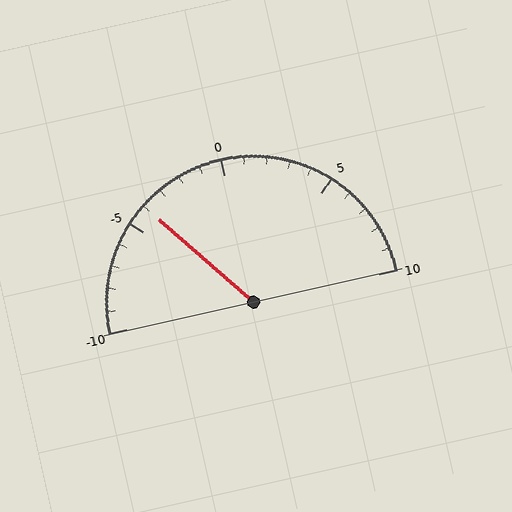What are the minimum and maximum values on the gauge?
The gauge ranges from -10 to 10.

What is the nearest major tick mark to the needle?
The nearest major tick mark is -5.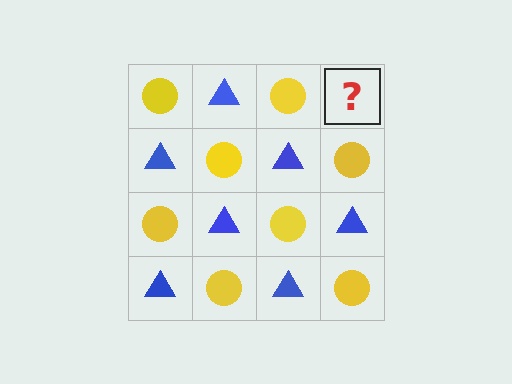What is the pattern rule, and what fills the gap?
The rule is that it alternates yellow circle and blue triangle in a checkerboard pattern. The gap should be filled with a blue triangle.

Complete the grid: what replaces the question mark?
The question mark should be replaced with a blue triangle.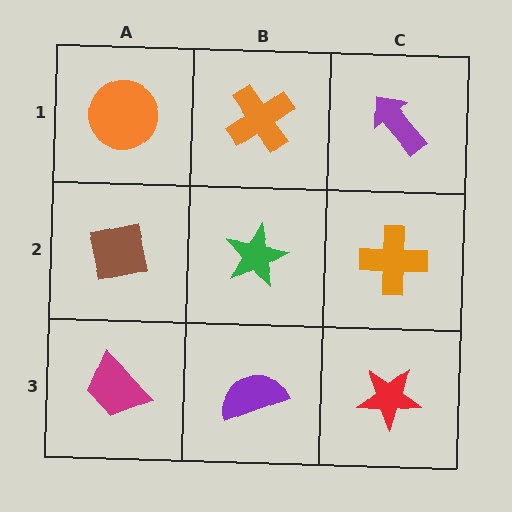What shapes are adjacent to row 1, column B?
A green star (row 2, column B), an orange circle (row 1, column A), a purple arrow (row 1, column C).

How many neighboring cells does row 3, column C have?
2.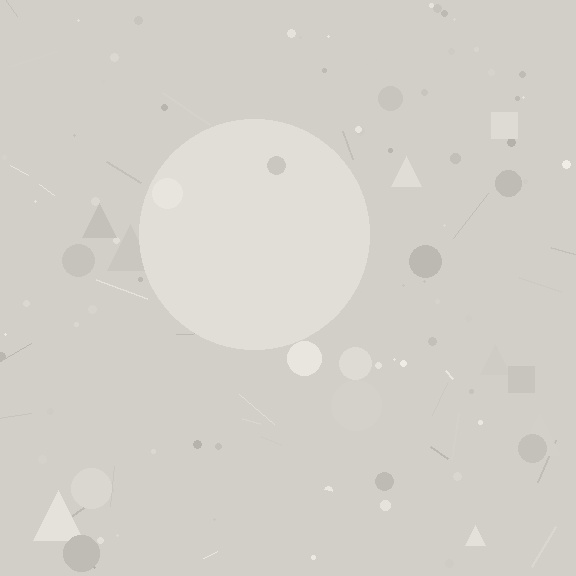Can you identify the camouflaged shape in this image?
The camouflaged shape is a circle.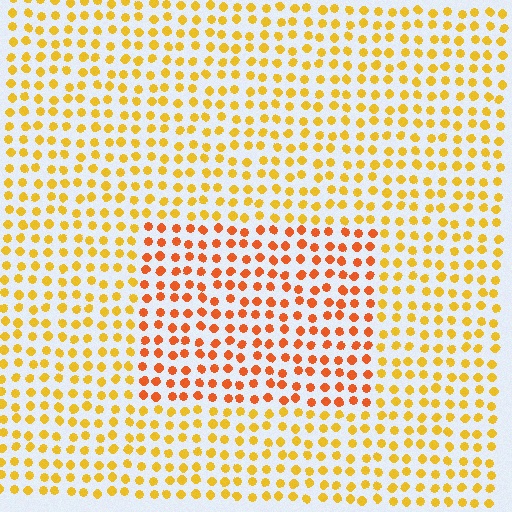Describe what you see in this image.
The image is filled with small yellow elements in a uniform arrangement. A rectangle-shaped region is visible where the elements are tinted to a slightly different hue, forming a subtle color boundary.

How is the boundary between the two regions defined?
The boundary is defined purely by a slight shift in hue (about 31 degrees). Spacing, size, and orientation are identical on both sides.